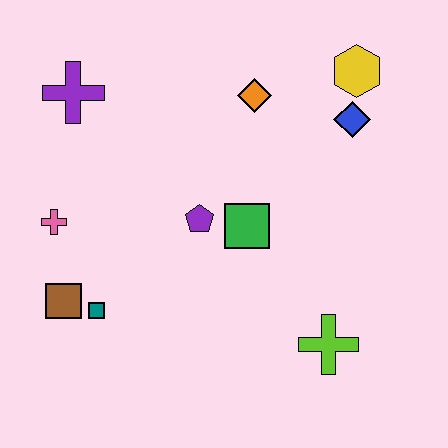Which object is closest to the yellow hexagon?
The blue diamond is closest to the yellow hexagon.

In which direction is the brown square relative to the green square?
The brown square is to the left of the green square.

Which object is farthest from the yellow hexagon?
The brown square is farthest from the yellow hexagon.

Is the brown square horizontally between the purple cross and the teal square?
No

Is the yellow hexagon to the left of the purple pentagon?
No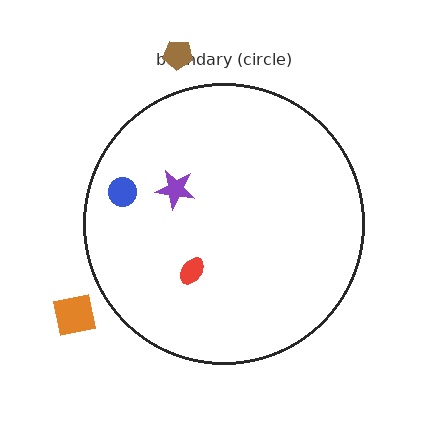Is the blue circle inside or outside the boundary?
Inside.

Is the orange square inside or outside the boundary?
Outside.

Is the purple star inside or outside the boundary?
Inside.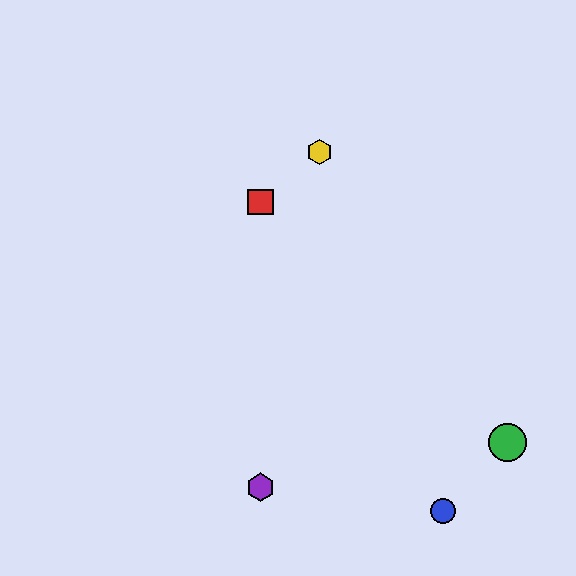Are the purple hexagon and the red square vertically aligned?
Yes, both are at x≈261.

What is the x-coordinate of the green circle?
The green circle is at x≈507.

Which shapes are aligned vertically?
The red square, the purple hexagon are aligned vertically.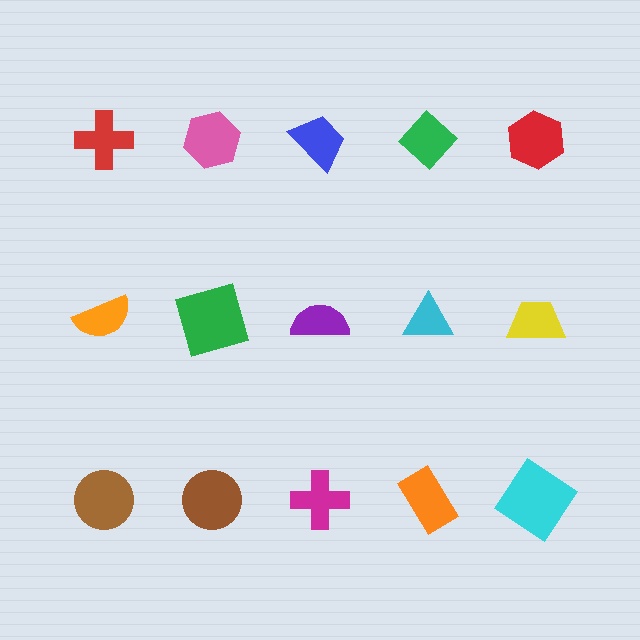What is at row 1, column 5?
A red hexagon.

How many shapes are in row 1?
5 shapes.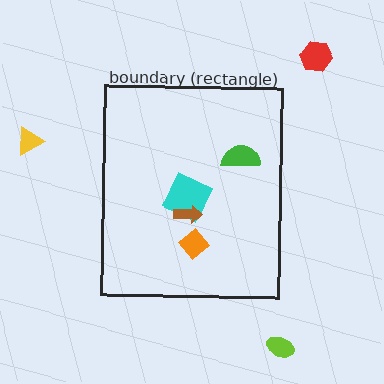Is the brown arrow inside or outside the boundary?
Inside.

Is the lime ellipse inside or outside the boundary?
Outside.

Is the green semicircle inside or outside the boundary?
Inside.